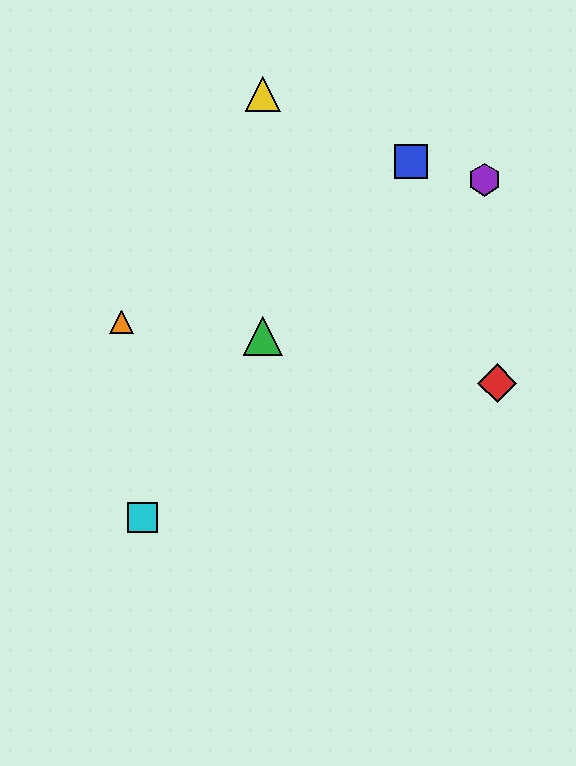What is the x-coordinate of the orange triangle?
The orange triangle is at x≈122.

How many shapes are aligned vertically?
2 shapes (the green triangle, the yellow triangle) are aligned vertically.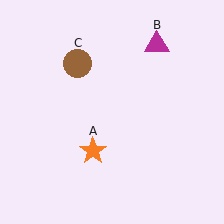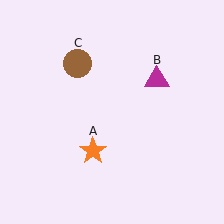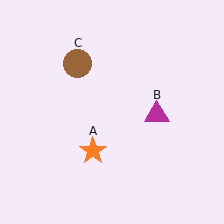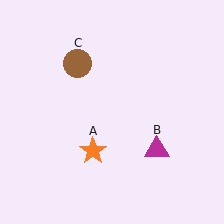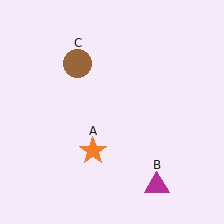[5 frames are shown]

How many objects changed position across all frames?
1 object changed position: magenta triangle (object B).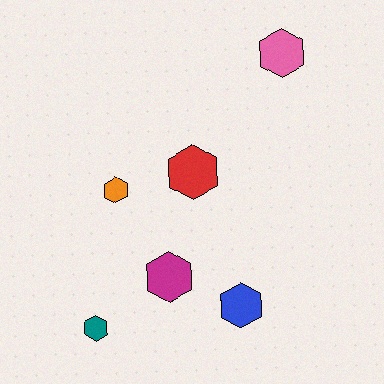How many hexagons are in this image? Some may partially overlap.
There are 6 hexagons.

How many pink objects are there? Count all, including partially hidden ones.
There is 1 pink object.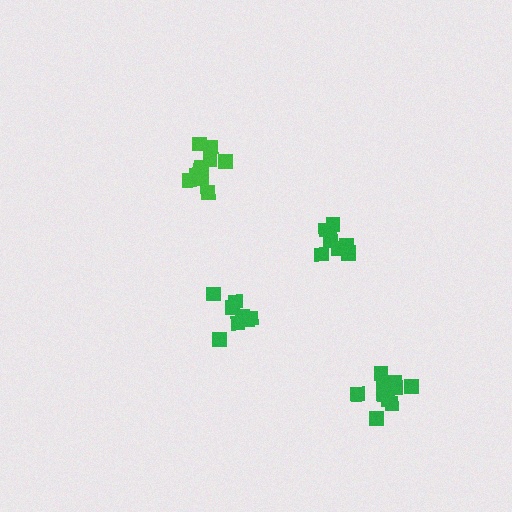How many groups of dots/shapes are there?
There are 4 groups.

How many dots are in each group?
Group 1: 8 dots, Group 2: 9 dots, Group 3: 10 dots, Group 4: 11 dots (38 total).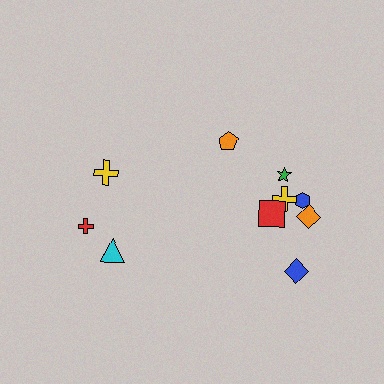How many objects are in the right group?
There are 7 objects.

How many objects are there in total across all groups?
There are 10 objects.